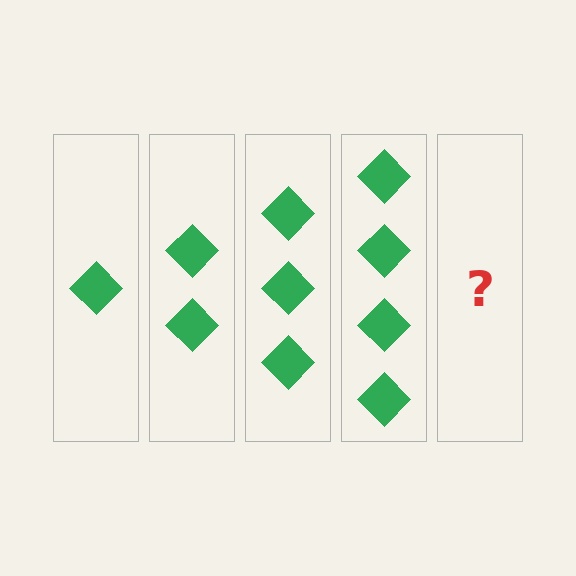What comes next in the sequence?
The next element should be 5 diamonds.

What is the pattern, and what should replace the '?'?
The pattern is that each step adds one more diamond. The '?' should be 5 diamonds.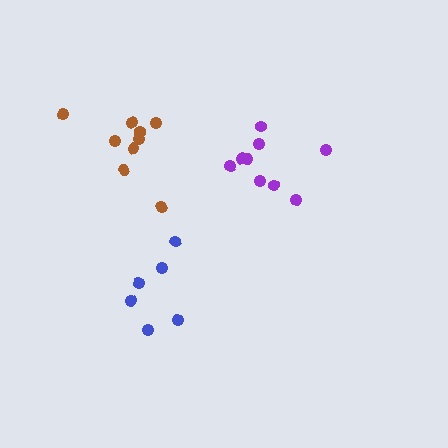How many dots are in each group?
Group 1: 9 dots, Group 2: 6 dots, Group 3: 9 dots (24 total).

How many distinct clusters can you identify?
There are 3 distinct clusters.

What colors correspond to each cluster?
The clusters are colored: purple, blue, brown.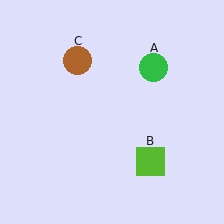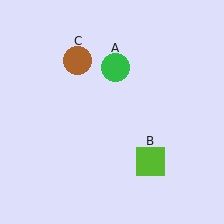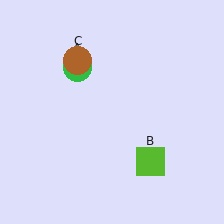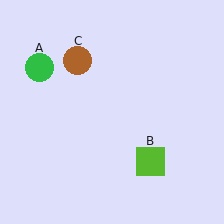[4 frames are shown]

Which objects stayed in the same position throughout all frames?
Lime square (object B) and brown circle (object C) remained stationary.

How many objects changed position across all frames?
1 object changed position: green circle (object A).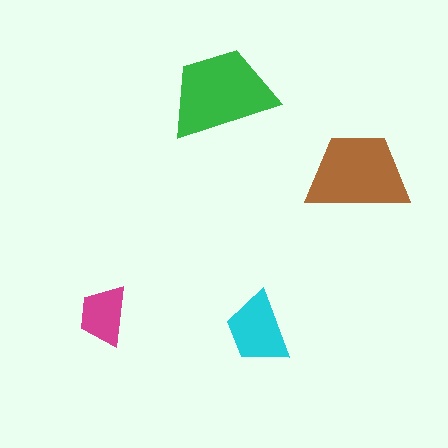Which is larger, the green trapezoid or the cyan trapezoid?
The green one.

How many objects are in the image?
There are 4 objects in the image.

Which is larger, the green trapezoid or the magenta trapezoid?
The green one.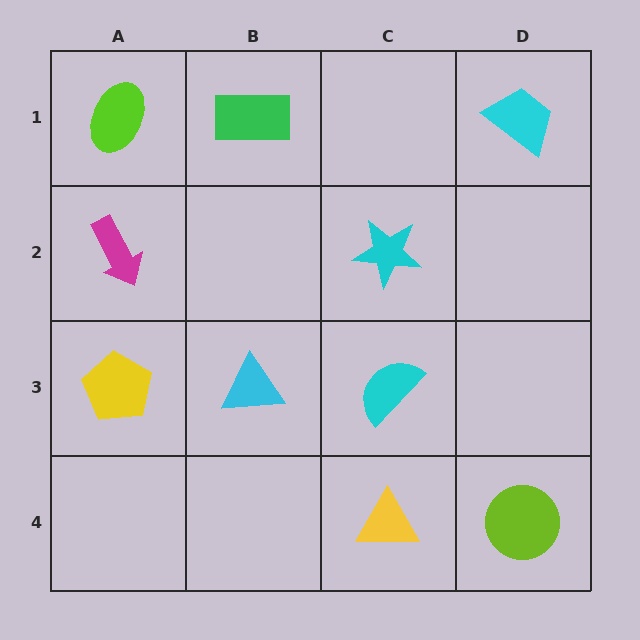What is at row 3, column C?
A cyan semicircle.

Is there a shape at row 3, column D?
No, that cell is empty.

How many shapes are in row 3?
3 shapes.